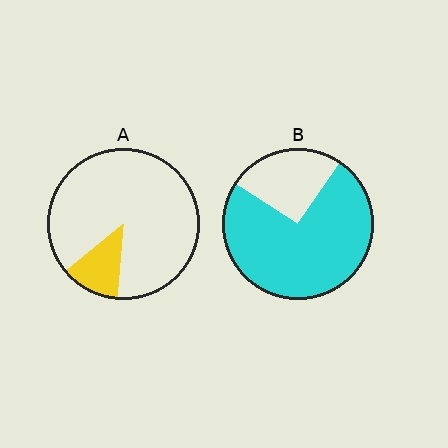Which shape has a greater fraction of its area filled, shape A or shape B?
Shape B.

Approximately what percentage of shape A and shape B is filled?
A is approximately 15% and B is approximately 75%.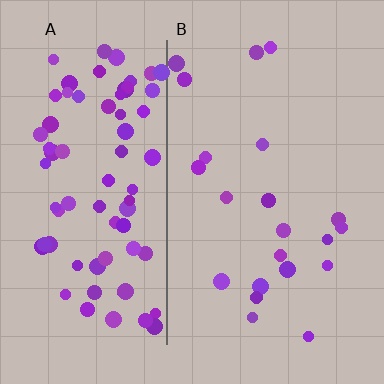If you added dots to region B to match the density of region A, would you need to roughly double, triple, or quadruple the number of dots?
Approximately quadruple.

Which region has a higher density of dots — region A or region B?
A (the left).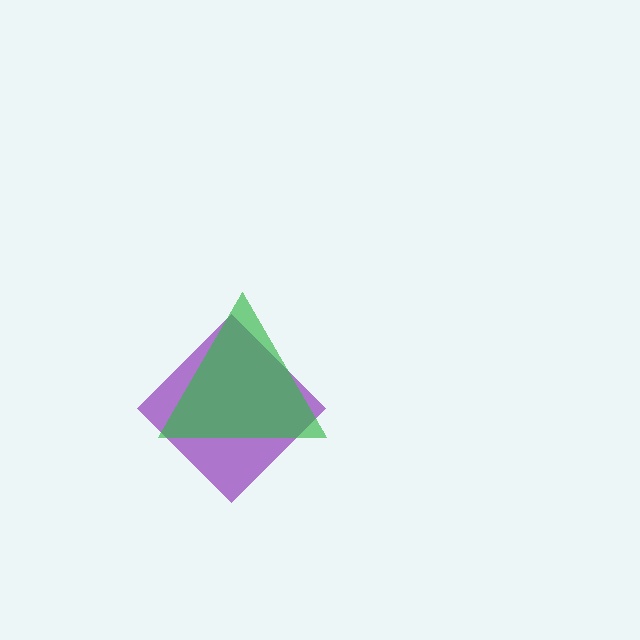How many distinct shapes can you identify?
There are 2 distinct shapes: a purple diamond, a green triangle.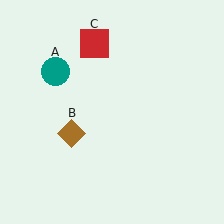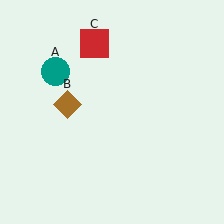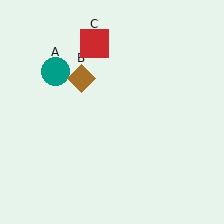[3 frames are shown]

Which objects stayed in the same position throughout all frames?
Teal circle (object A) and red square (object C) remained stationary.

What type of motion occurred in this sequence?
The brown diamond (object B) rotated clockwise around the center of the scene.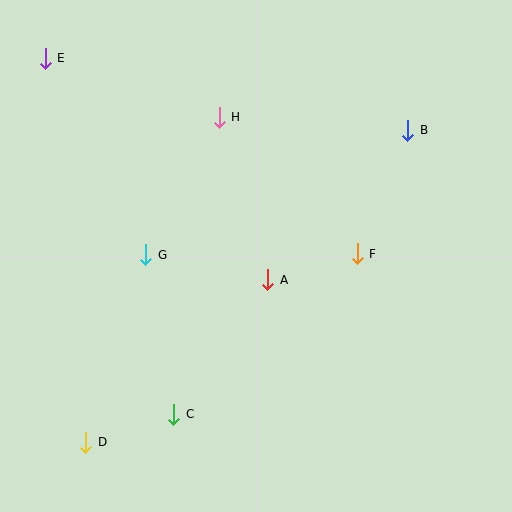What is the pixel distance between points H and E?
The distance between H and E is 184 pixels.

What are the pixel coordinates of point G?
Point G is at (146, 255).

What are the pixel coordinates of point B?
Point B is at (408, 130).